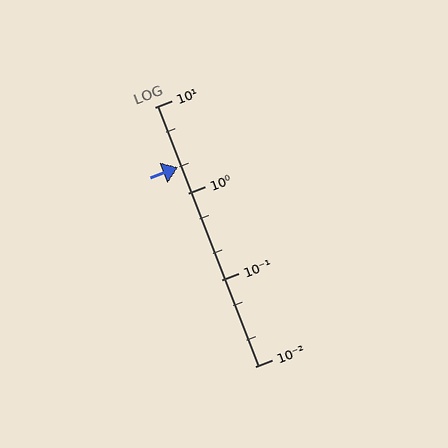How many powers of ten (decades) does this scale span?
The scale spans 3 decades, from 0.01 to 10.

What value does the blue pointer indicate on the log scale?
The pointer indicates approximately 2.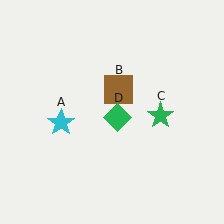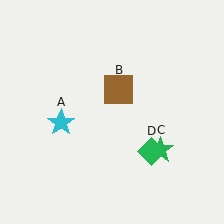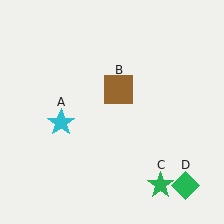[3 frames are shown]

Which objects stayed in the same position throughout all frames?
Cyan star (object A) and brown square (object B) remained stationary.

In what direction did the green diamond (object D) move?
The green diamond (object D) moved down and to the right.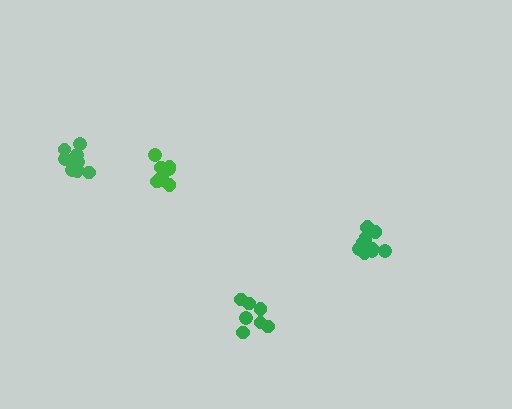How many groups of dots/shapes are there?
There are 4 groups.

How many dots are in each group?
Group 1: 12 dots, Group 2: 12 dots, Group 3: 7 dots, Group 4: 10 dots (41 total).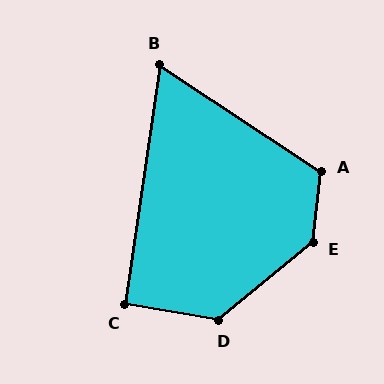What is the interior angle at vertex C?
Approximately 91 degrees (approximately right).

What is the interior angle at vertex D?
Approximately 131 degrees (obtuse).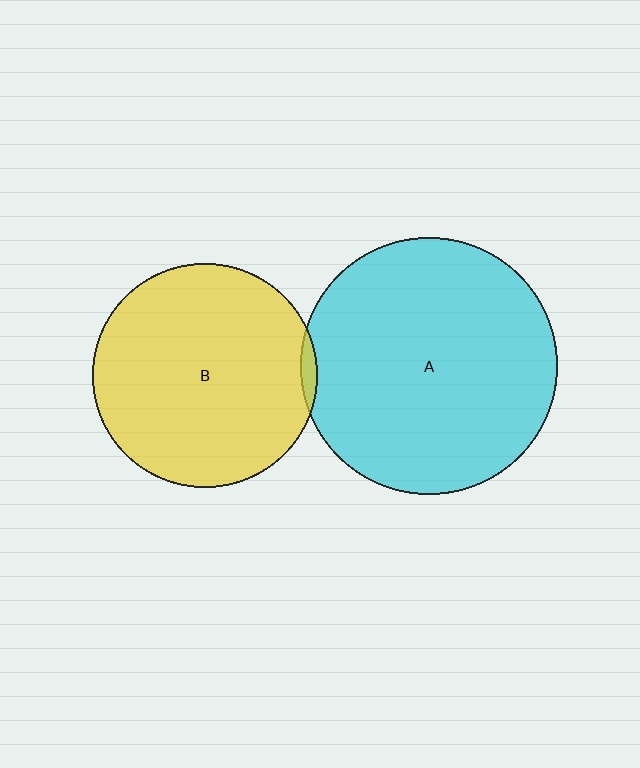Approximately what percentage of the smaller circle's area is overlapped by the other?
Approximately 5%.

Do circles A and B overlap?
Yes.